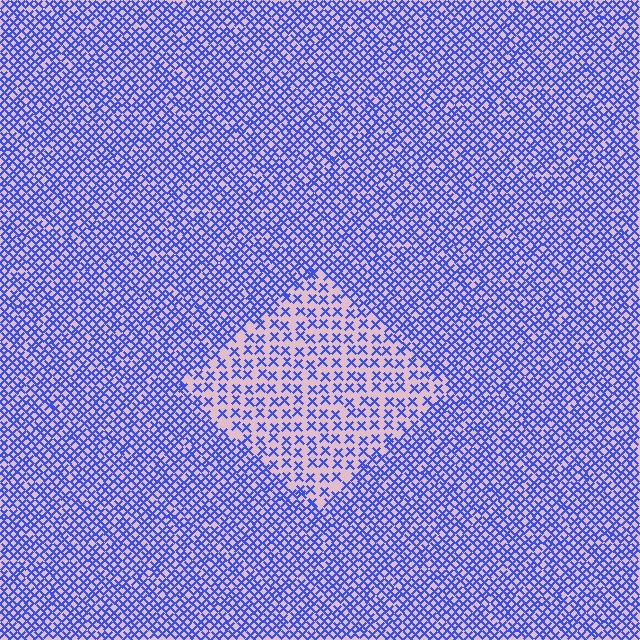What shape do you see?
I see a diamond.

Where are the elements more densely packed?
The elements are more densely packed outside the diamond boundary.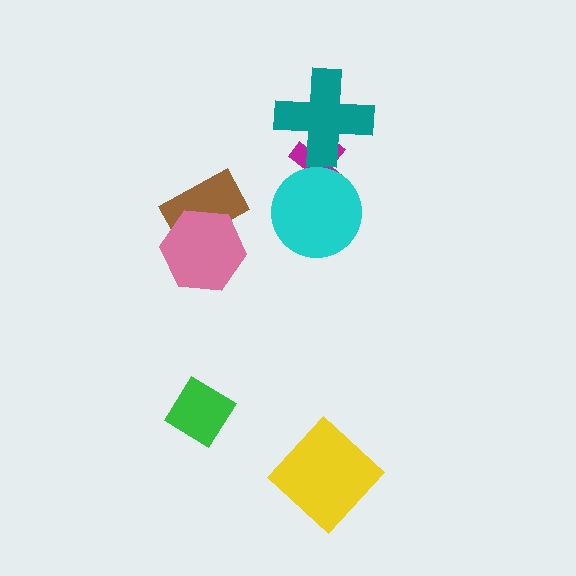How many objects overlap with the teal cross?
1 object overlaps with the teal cross.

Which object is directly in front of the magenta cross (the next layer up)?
The cyan circle is directly in front of the magenta cross.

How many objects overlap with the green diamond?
0 objects overlap with the green diamond.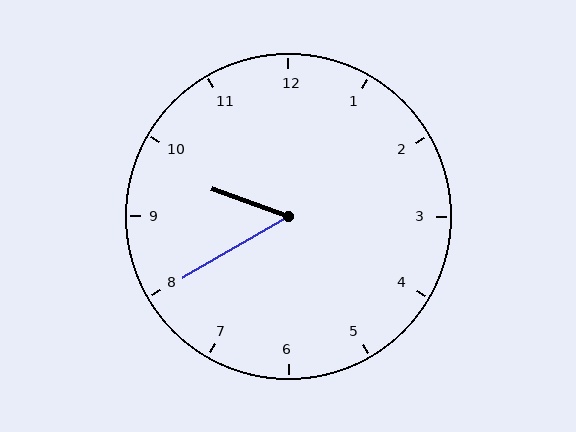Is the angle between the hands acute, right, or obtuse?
It is acute.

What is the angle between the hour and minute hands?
Approximately 50 degrees.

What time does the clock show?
9:40.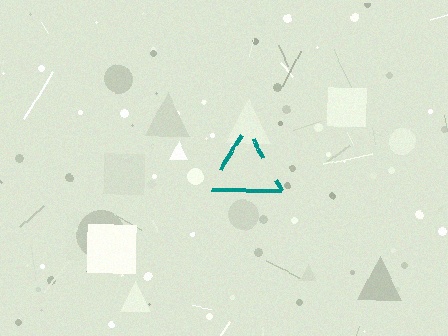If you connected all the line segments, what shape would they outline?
They would outline a triangle.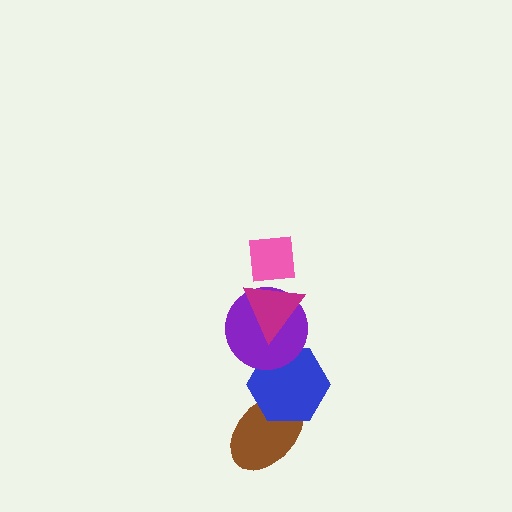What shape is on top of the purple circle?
The magenta triangle is on top of the purple circle.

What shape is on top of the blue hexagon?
The purple circle is on top of the blue hexagon.